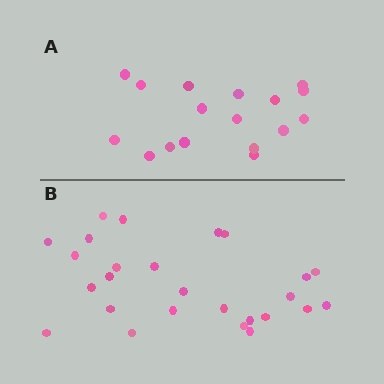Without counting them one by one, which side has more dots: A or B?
Region B (the bottom region) has more dots.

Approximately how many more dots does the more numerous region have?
Region B has roughly 8 or so more dots than region A.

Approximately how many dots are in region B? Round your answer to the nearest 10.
About 30 dots. (The exact count is 26, which rounds to 30.)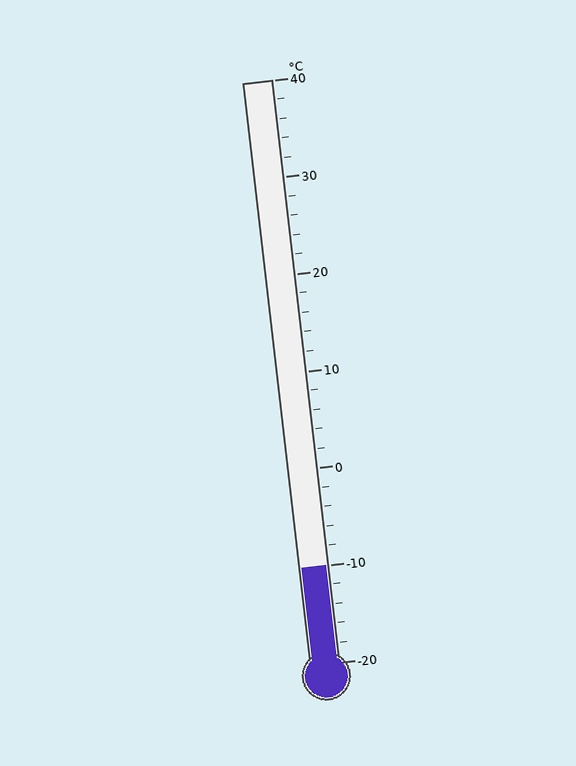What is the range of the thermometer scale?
The thermometer scale ranges from -20°C to 40°C.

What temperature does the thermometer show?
The thermometer shows approximately -10°C.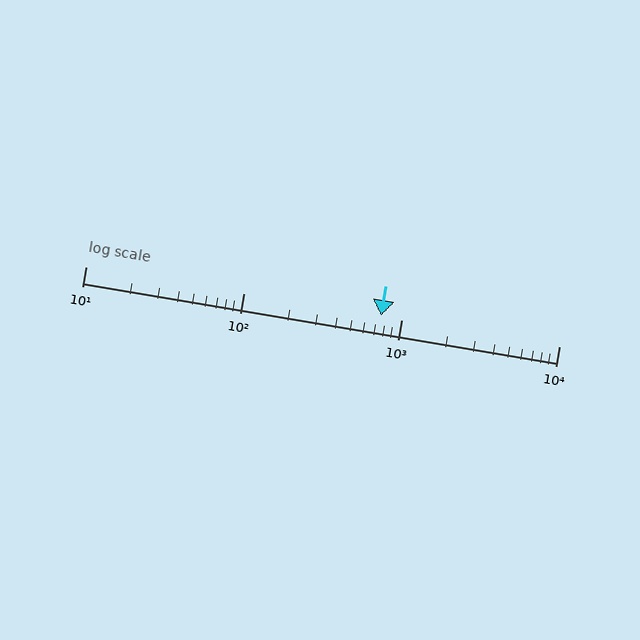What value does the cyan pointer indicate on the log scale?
The pointer indicates approximately 740.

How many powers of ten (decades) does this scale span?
The scale spans 3 decades, from 10 to 10000.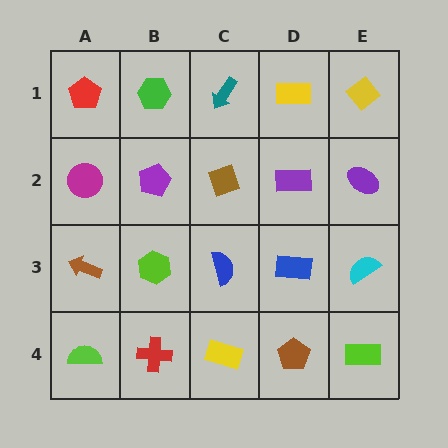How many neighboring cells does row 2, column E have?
3.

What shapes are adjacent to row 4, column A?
A brown arrow (row 3, column A), a red cross (row 4, column B).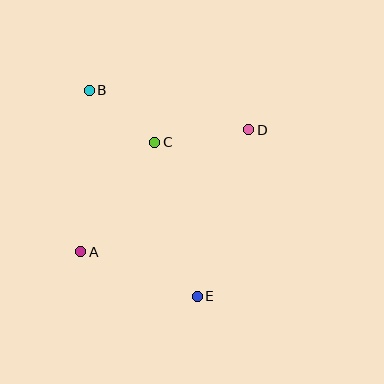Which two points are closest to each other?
Points B and C are closest to each other.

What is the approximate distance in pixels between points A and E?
The distance between A and E is approximately 125 pixels.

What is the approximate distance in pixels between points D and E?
The distance between D and E is approximately 174 pixels.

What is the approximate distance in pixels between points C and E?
The distance between C and E is approximately 160 pixels.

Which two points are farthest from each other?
Points B and E are farthest from each other.